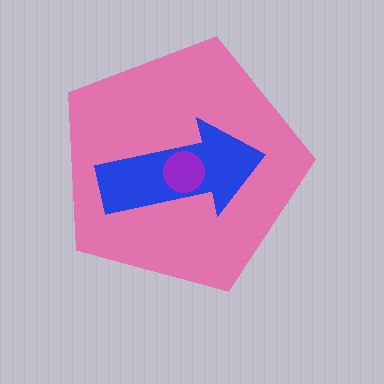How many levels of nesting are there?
3.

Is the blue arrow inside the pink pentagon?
Yes.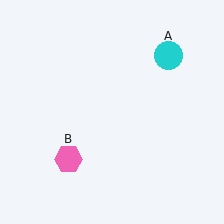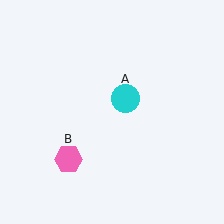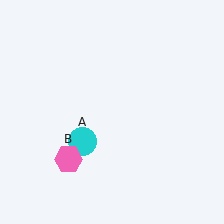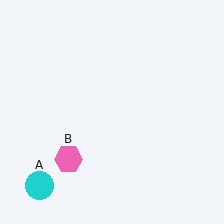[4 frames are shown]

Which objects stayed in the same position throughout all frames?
Pink hexagon (object B) remained stationary.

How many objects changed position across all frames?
1 object changed position: cyan circle (object A).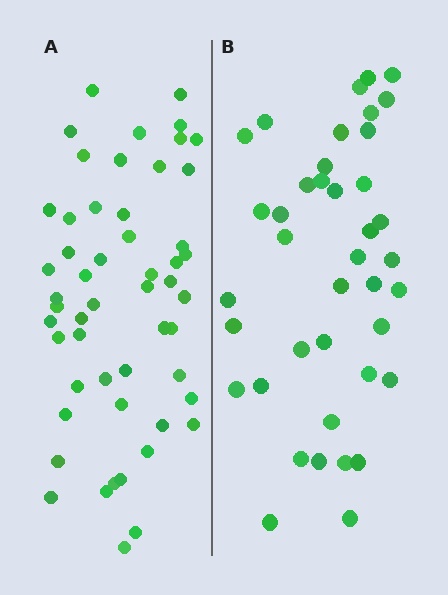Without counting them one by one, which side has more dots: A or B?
Region A (the left region) has more dots.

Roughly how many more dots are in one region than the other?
Region A has approximately 15 more dots than region B.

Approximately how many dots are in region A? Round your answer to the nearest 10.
About 50 dots. (The exact count is 53, which rounds to 50.)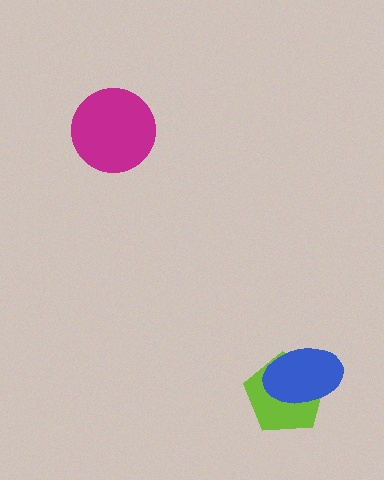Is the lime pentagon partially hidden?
Yes, it is partially covered by another shape.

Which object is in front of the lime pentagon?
The blue ellipse is in front of the lime pentagon.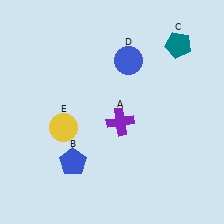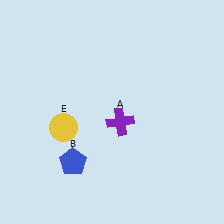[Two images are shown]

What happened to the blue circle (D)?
The blue circle (D) was removed in Image 2. It was in the top-right area of Image 1.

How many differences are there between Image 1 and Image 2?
There are 2 differences between the two images.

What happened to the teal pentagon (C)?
The teal pentagon (C) was removed in Image 2. It was in the top-right area of Image 1.